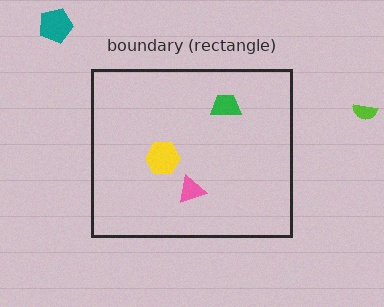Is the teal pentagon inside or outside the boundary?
Outside.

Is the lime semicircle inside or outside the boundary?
Outside.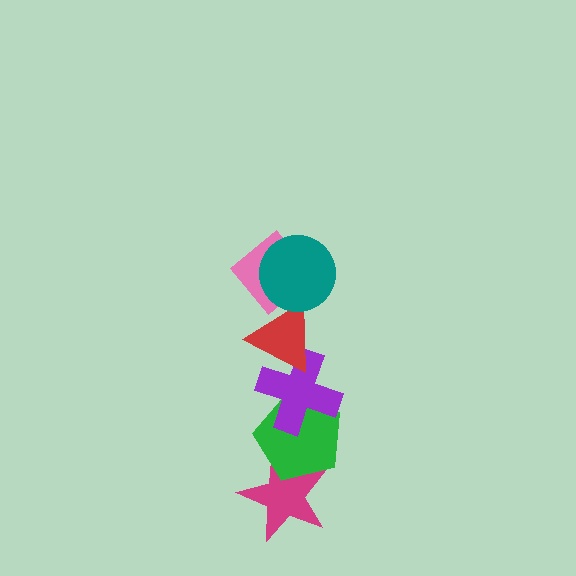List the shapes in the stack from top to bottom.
From top to bottom: the teal circle, the pink diamond, the red triangle, the purple cross, the green pentagon, the magenta star.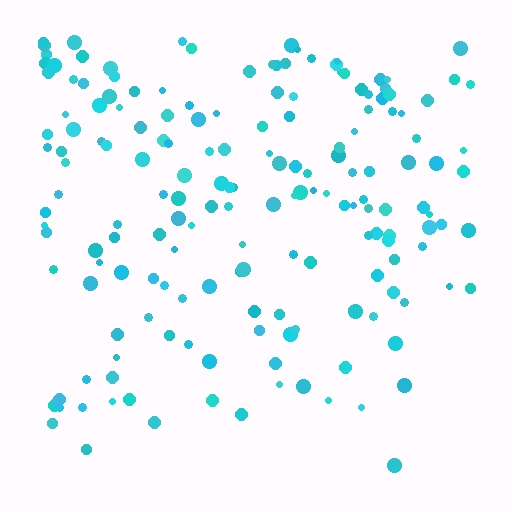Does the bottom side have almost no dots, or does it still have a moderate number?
Still a moderate number, just noticeably fewer than the top.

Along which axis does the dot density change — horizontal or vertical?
Vertical.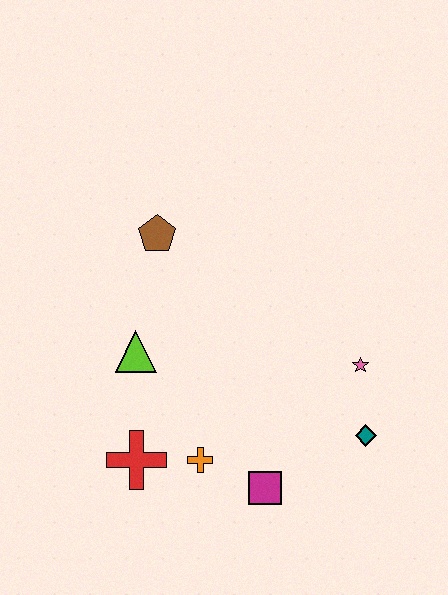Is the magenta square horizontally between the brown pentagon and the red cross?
No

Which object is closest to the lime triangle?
The red cross is closest to the lime triangle.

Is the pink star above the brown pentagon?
No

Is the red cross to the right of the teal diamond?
No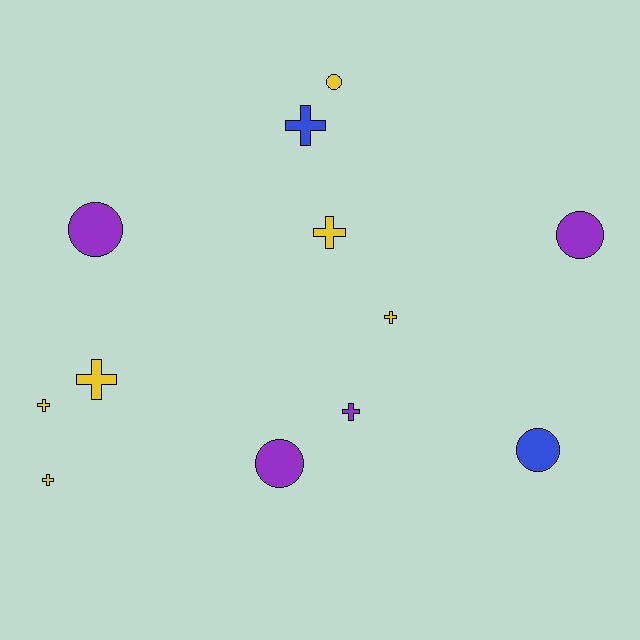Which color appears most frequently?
Yellow, with 6 objects.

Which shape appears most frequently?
Cross, with 7 objects.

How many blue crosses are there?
There is 1 blue cross.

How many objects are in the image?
There are 12 objects.